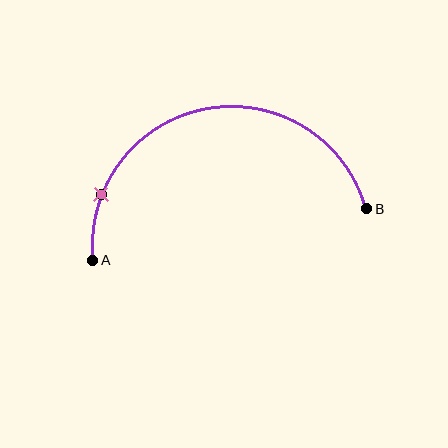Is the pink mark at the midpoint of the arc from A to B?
No. The pink mark lies on the arc but is closer to endpoint A. The arc midpoint would be at the point on the curve equidistant along the arc from both A and B.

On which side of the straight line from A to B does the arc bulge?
The arc bulges above the straight line connecting A and B.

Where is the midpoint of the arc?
The arc midpoint is the point on the curve farthest from the straight line joining A and B. It sits above that line.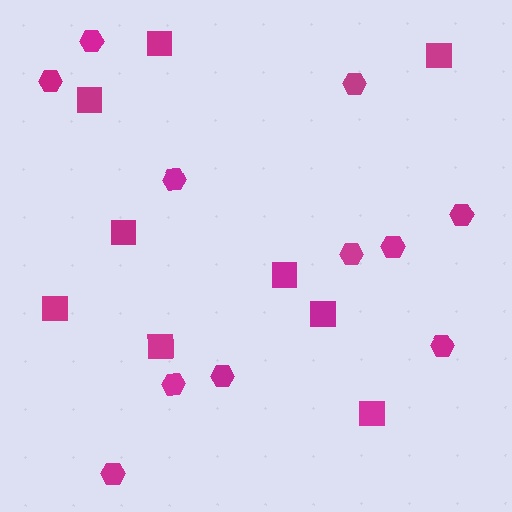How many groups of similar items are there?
There are 2 groups: one group of squares (9) and one group of hexagons (11).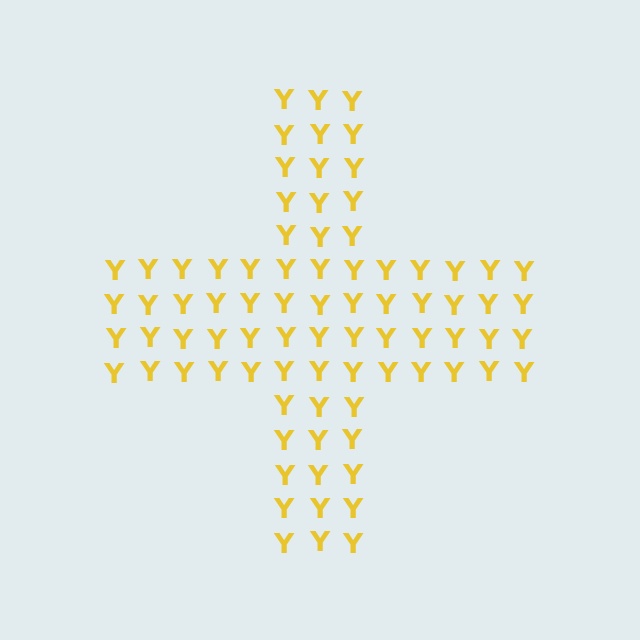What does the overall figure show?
The overall figure shows a cross.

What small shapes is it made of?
It is made of small letter Y's.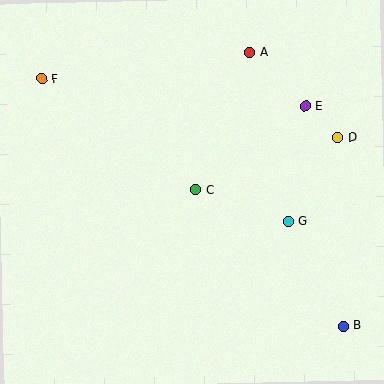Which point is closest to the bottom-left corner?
Point C is closest to the bottom-left corner.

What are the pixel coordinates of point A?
Point A is at (250, 53).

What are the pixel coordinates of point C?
Point C is at (195, 190).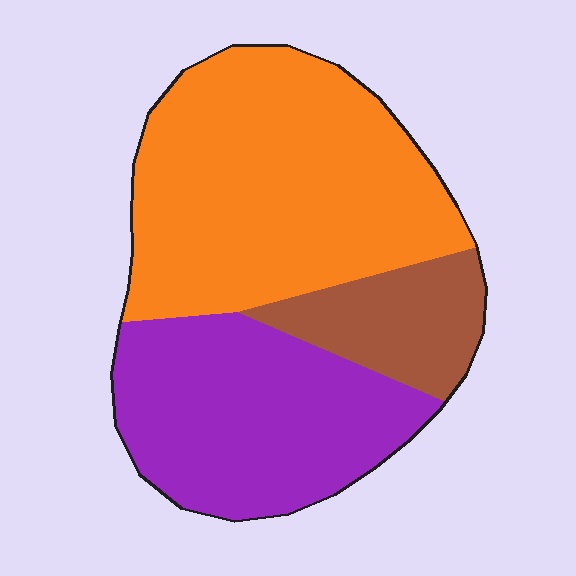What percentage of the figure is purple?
Purple covers 35% of the figure.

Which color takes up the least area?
Brown, at roughly 15%.